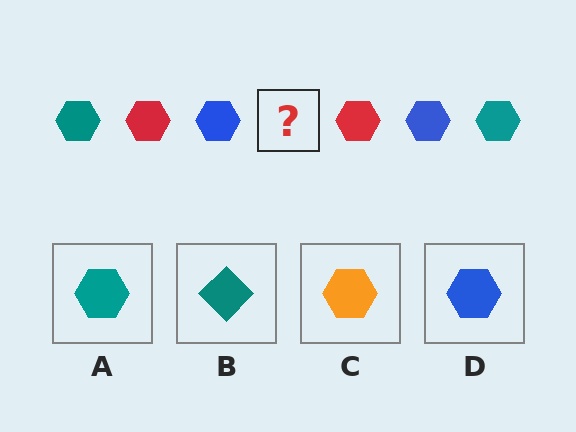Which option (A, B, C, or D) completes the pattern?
A.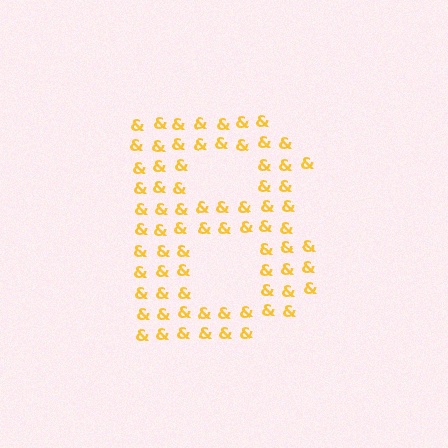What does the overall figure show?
The overall figure shows the letter B.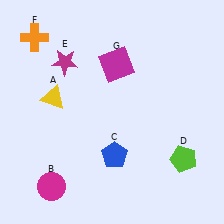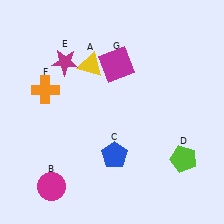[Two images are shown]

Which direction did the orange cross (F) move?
The orange cross (F) moved down.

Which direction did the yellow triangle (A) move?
The yellow triangle (A) moved right.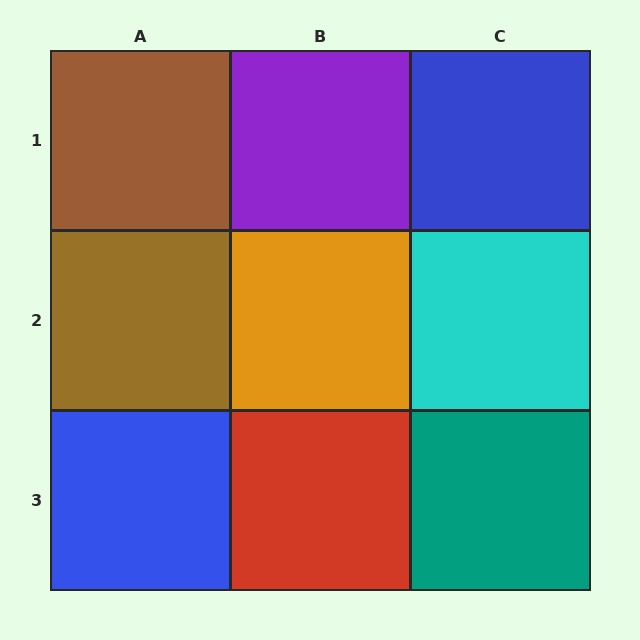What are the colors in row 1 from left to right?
Brown, purple, blue.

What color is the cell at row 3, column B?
Red.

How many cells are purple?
1 cell is purple.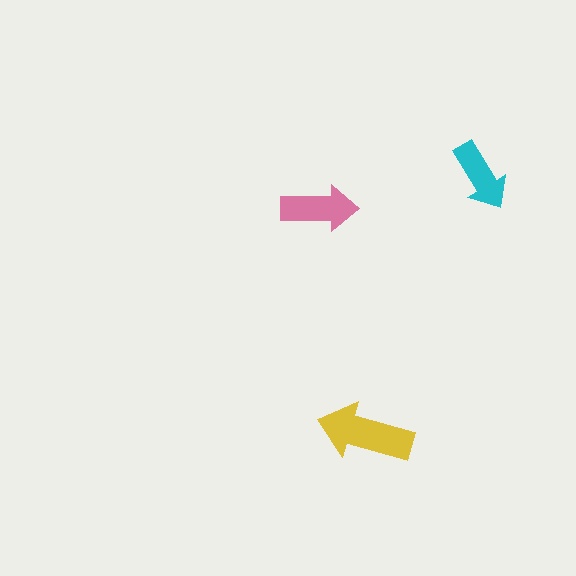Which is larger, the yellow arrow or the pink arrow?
The yellow one.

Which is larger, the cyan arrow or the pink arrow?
The pink one.